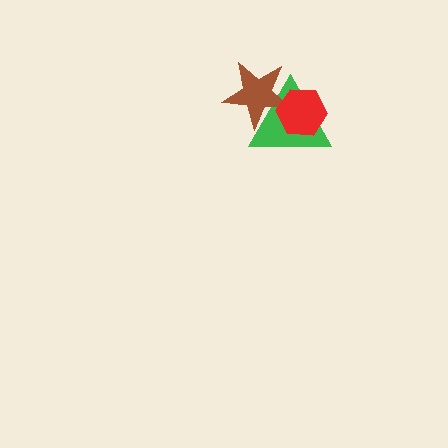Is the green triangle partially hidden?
Yes, it is partially covered by another shape.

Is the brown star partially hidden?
Yes, it is partially covered by another shape.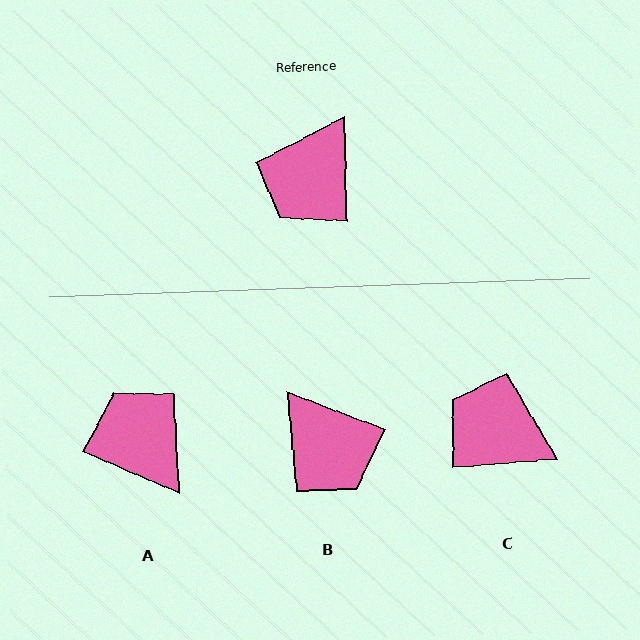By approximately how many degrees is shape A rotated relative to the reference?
Approximately 114 degrees clockwise.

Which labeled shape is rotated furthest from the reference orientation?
A, about 114 degrees away.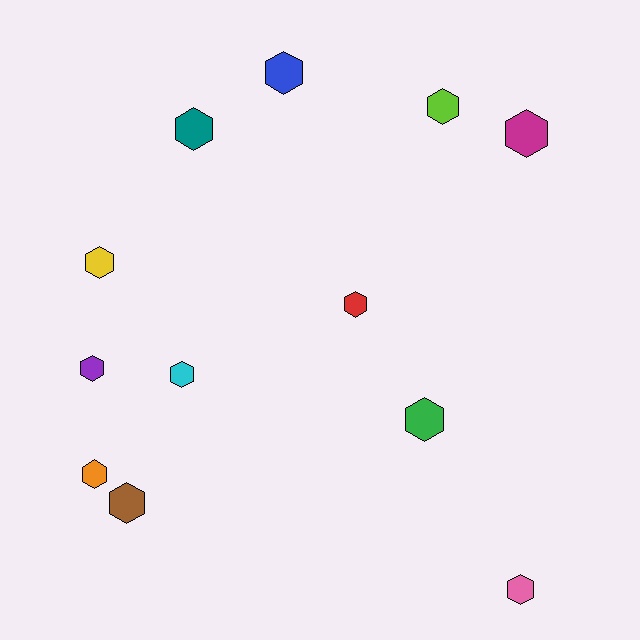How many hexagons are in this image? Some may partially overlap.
There are 12 hexagons.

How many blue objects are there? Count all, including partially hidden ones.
There is 1 blue object.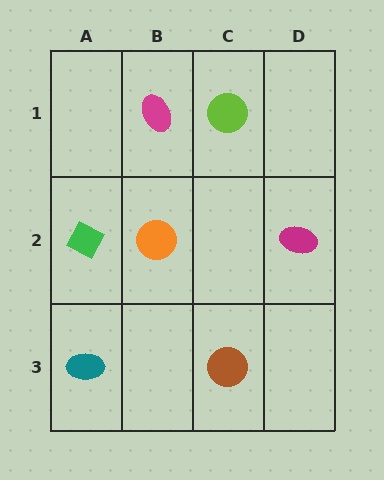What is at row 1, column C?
A lime circle.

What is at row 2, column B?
An orange circle.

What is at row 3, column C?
A brown circle.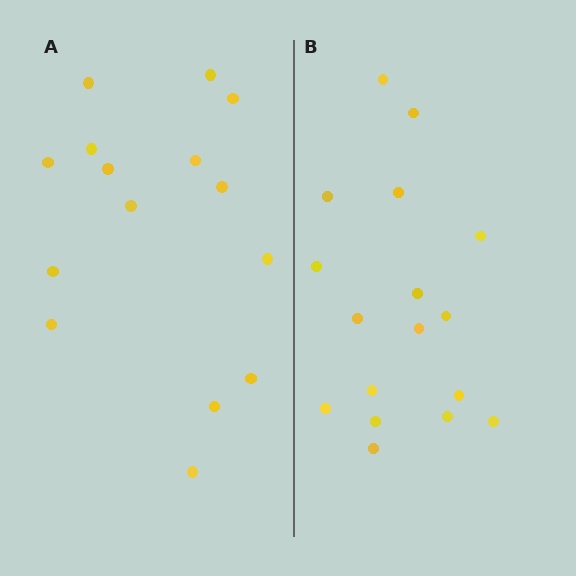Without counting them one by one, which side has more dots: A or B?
Region B (the right region) has more dots.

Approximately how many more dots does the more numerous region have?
Region B has just a few more — roughly 2 or 3 more dots than region A.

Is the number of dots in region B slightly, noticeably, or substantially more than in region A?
Region B has only slightly more — the two regions are fairly close. The ratio is roughly 1.1 to 1.